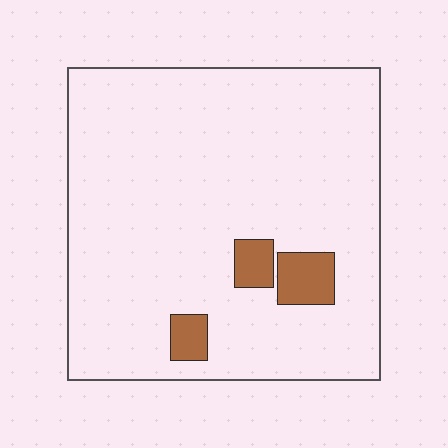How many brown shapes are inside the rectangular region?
3.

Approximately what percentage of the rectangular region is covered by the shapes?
Approximately 5%.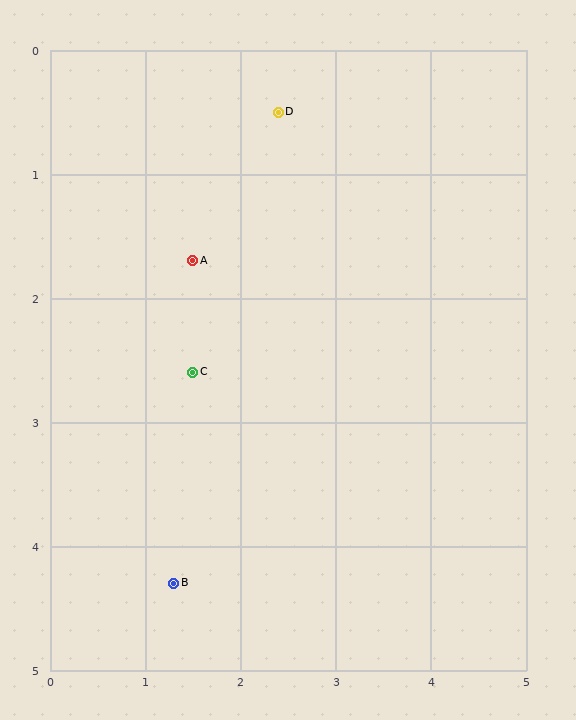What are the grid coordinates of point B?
Point B is at approximately (1.3, 4.3).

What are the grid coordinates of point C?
Point C is at approximately (1.5, 2.6).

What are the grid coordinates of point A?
Point A is at approximately (1.5, 1.7).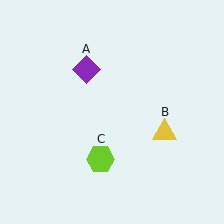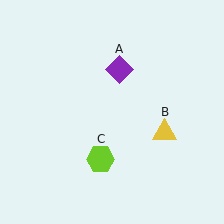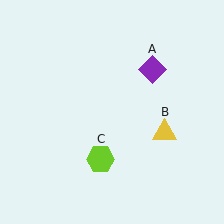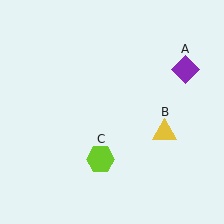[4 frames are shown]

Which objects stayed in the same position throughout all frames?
Yellow triangle (object B) and lime hexagon (object C) remained stationary.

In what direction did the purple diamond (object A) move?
The purple diamond (object A) moved right.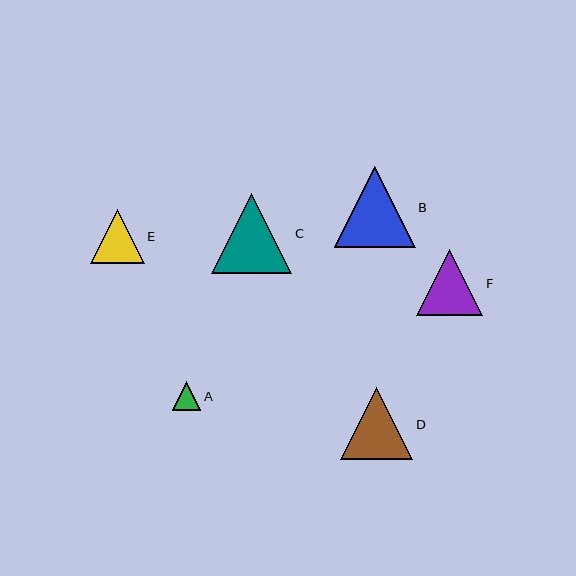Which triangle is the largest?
Triangle B is the largest with a size of approximately 81 pixels.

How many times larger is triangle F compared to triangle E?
Triangle F is approximately 1.2 times the size of triangle E.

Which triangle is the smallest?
Triangle A is the smallest with a size of approximately 29 pixels.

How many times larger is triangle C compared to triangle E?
Triangle C is approximately 1.5 times the size of triangle E.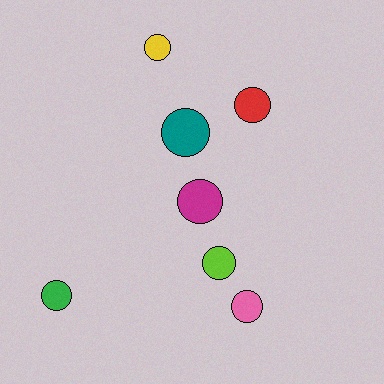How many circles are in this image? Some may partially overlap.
There are 7 circles.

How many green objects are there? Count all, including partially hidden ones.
There is 1 green object.